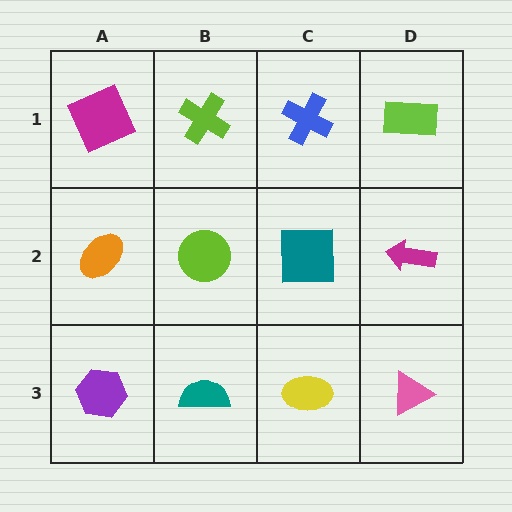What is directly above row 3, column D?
A magenta arrow.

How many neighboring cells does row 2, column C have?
4.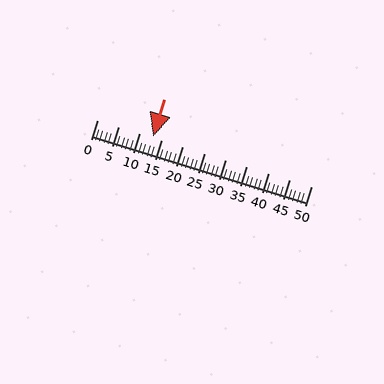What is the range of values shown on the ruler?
The ruler shows values from 0 to 50.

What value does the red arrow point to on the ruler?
The red arrow points to approximately 13.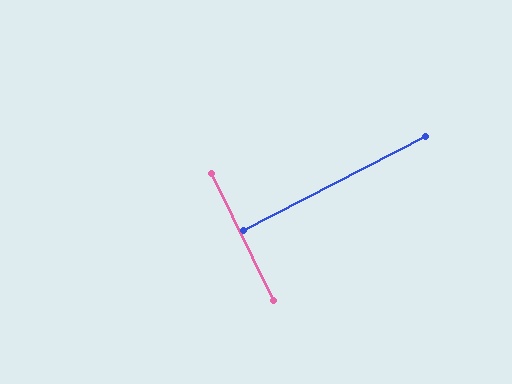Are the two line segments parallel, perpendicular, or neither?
Perpendicular — they meet at approximately 89°.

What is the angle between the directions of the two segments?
Approximately 89 degrees.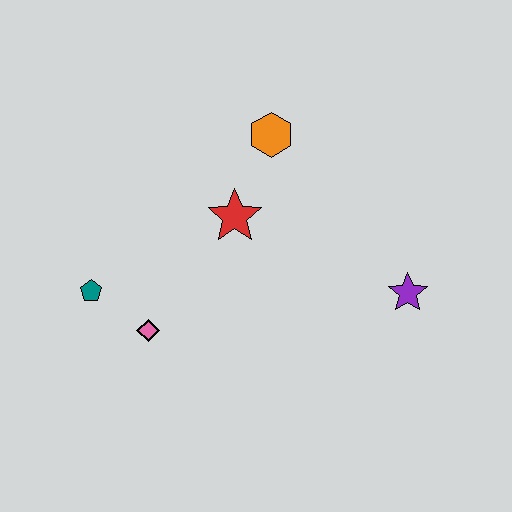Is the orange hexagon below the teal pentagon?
No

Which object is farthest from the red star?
The purple star is farthest from the red star.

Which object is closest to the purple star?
The red star is closest to the purple star.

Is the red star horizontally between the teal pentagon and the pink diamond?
No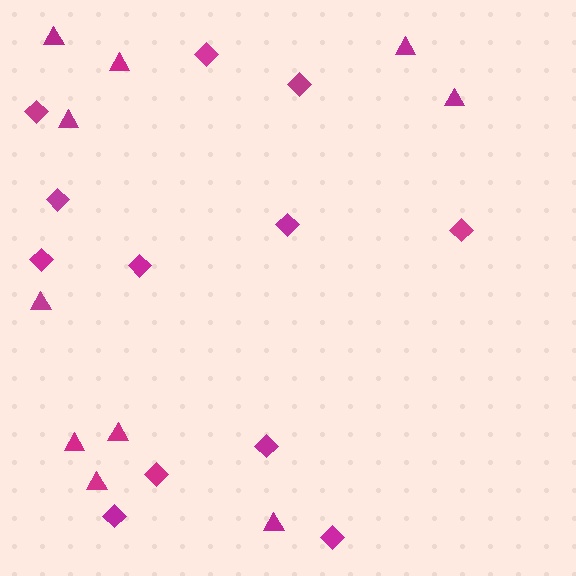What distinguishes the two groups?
There are 2 groups: one group of diamonds (12) and one group of triangles (10).